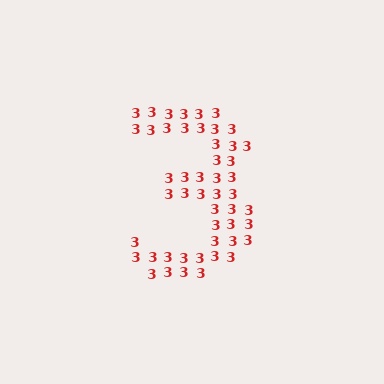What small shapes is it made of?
It is made of small digit 3's.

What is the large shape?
The large shape is the digit 3.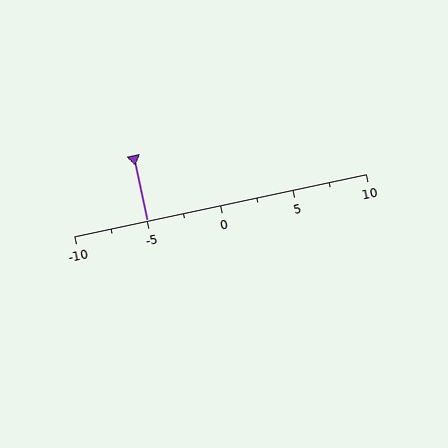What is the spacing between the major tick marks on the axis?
The major ticks are spaced 5 apart.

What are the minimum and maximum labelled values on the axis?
The axis runs from -10 to 10.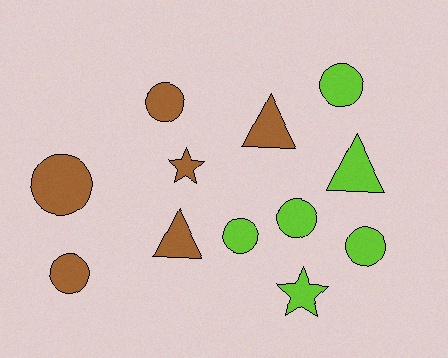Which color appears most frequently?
Lime, with 6 objects.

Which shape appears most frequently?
Circle, with 7 objects.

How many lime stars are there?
There is 1 lime star.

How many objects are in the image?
There are 12 objects.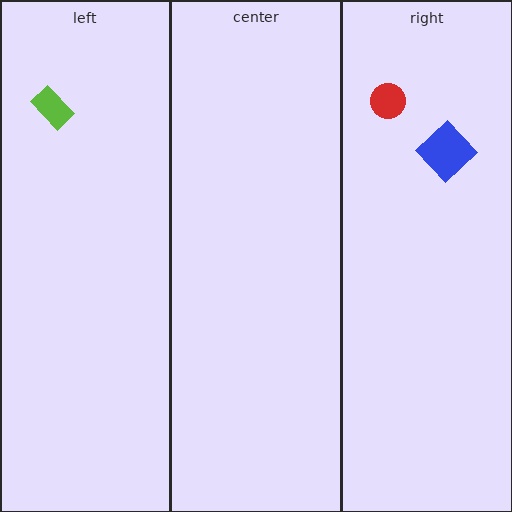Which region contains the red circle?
The right region.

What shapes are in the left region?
The lime rectangle.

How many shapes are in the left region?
1.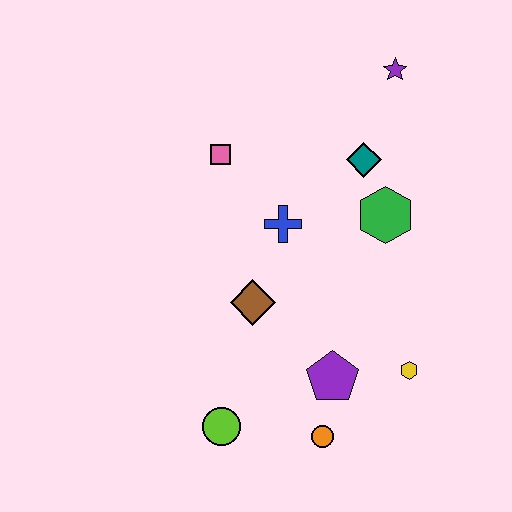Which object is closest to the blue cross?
The brown diamond is closest to the blue cross.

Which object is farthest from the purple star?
The lime circle is farthest from the purple star.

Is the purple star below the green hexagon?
No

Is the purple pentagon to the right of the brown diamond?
Yes